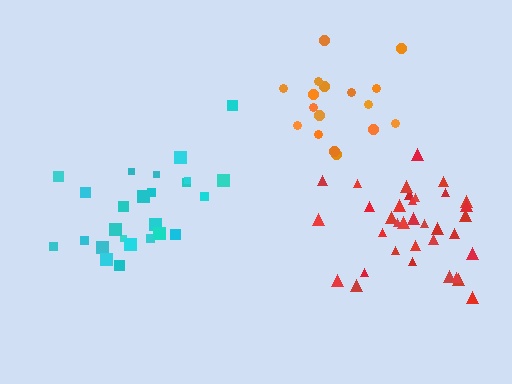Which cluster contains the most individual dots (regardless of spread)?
Red (35).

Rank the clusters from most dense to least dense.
red, cyan, orange.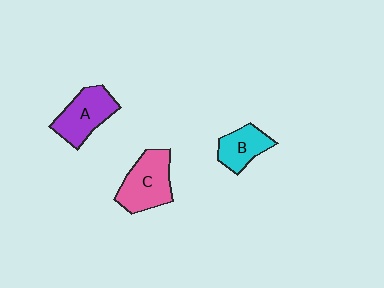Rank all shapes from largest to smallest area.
From largest to smallest: C (pink), A (purple), B (cyan).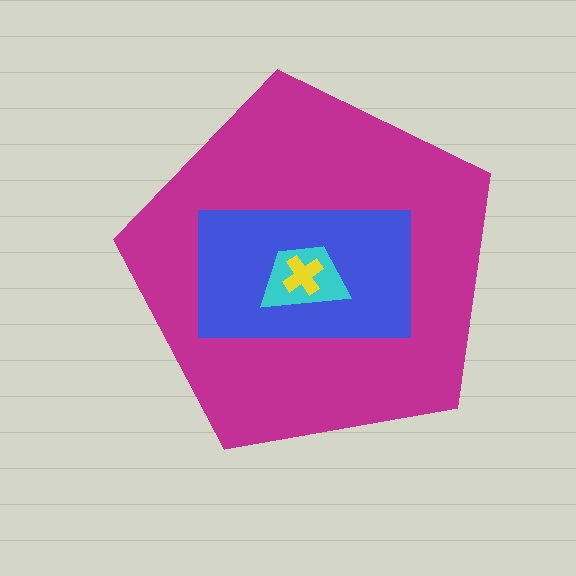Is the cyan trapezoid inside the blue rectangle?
Yes.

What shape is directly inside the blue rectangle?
The cyan trapezoid.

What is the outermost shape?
The magenta pentagon.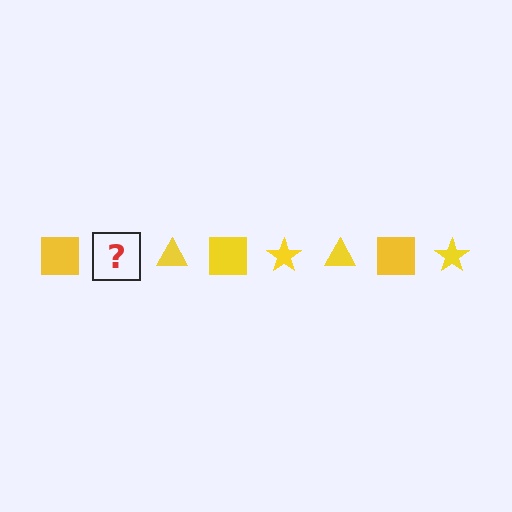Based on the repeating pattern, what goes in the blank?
The blank should be a yellow star.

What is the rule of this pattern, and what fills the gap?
The rule is that the pattern cycles through square, star, triangle shapes in yellow. The gap should be filled with a yellow star.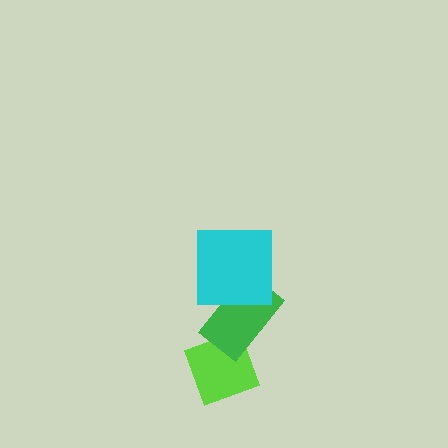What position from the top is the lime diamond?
The lime diamond is 3rd from the top.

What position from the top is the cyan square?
The cyan square is 1st from the top.